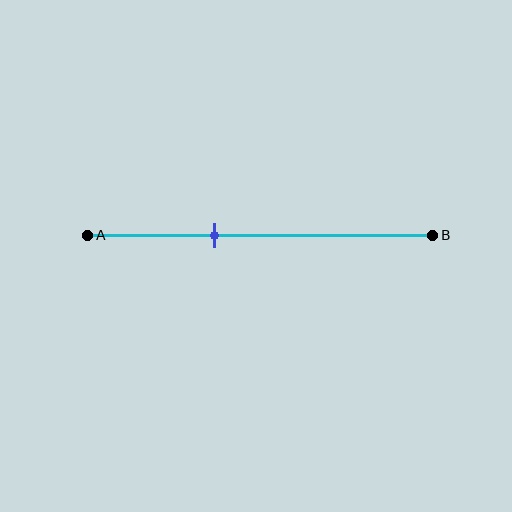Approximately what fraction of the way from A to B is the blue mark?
The blue mark is approximately 35% of the way from A to B.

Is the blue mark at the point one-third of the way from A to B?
No, the mark is at about 35% from A, not at the 33% one-third point.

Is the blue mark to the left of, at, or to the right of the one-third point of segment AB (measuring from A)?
The blue mark is to the right of the one-third point of segment AB.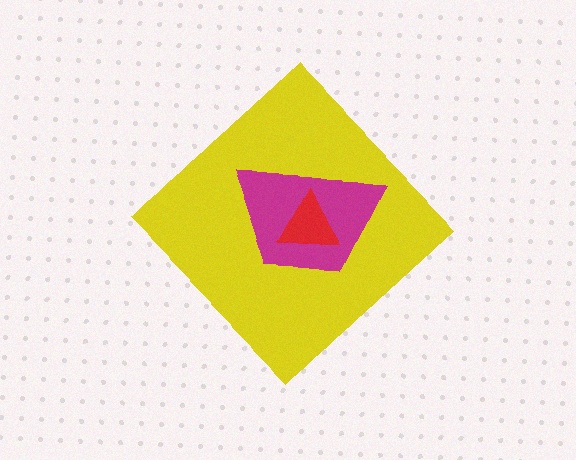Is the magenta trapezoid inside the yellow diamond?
Yes.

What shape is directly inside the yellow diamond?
The magenta trapezoid.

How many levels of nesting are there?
3.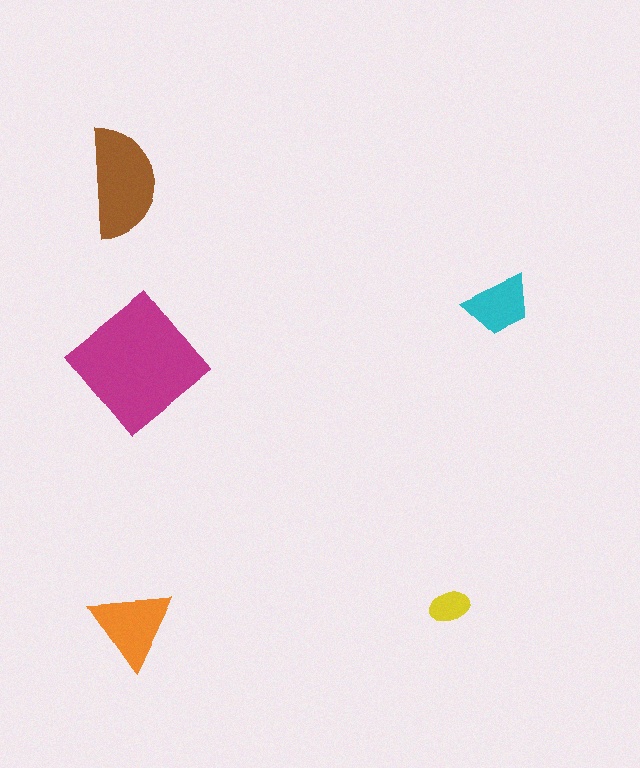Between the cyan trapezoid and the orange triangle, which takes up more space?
The orange triangle.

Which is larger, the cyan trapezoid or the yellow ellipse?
The cyan trapezoid.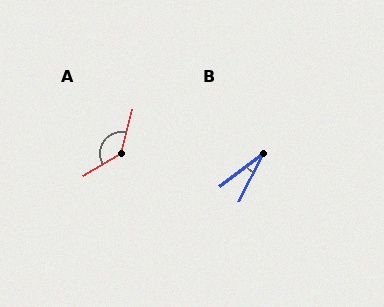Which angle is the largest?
A, at approximately 136 degrees.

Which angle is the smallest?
B, at approximately 26 degrees.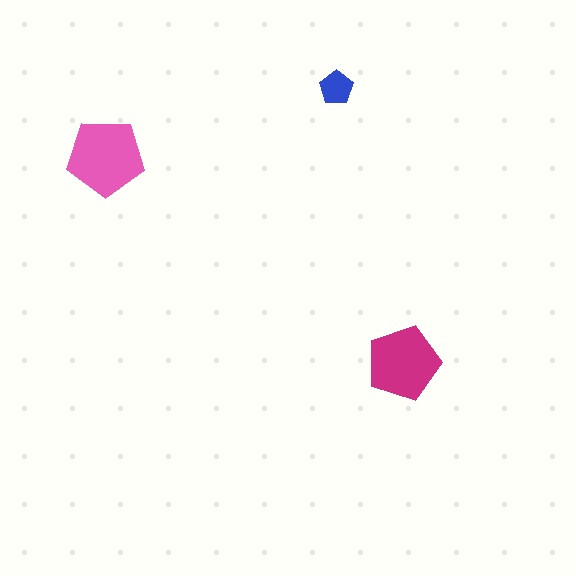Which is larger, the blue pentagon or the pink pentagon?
The pink one.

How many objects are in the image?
There are 3 objects in the image.